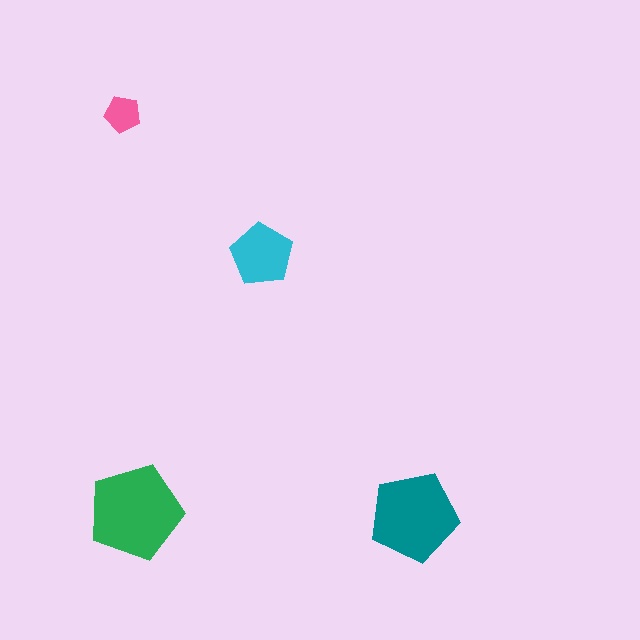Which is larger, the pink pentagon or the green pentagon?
The green one.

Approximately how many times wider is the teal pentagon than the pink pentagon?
About 2.5 times wider.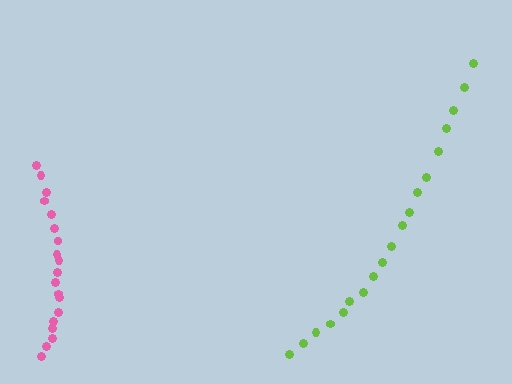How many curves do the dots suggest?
There are 2 distinct paths.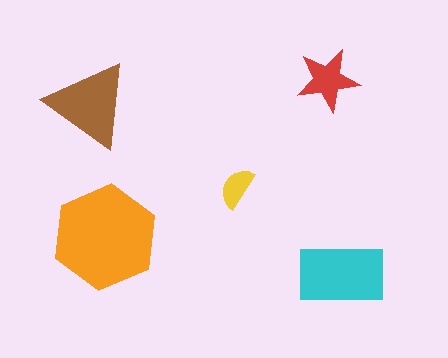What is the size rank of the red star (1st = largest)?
4th.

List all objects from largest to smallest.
The orange hexagon, the cyan rectangle, the brown triangle, the red star, the yellow semicircle.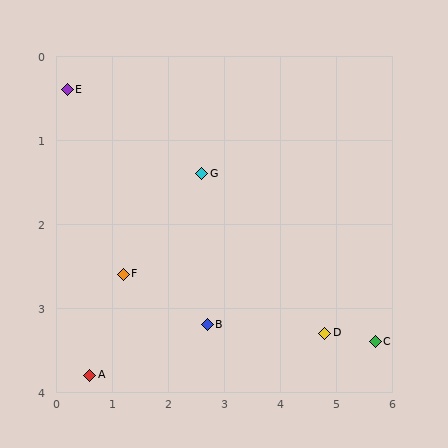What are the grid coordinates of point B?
Point B is at approximately (2.7, 3.2).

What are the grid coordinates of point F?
Point F is at approximately (1.2, 2.6).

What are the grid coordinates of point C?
Point C is at approximately (5.7, 3.4).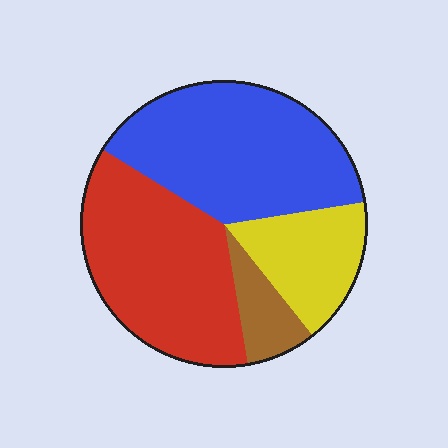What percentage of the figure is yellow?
Yellow covers roughly 15% of the figure.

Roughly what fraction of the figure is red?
Red covers roughly 35% of the figure.